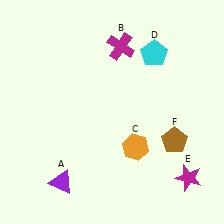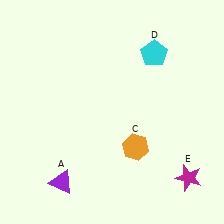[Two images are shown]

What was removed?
The magenta cross (B), the brown pentagon (F) were removed in Image 2.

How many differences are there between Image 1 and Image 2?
There are 2 differences between the two images.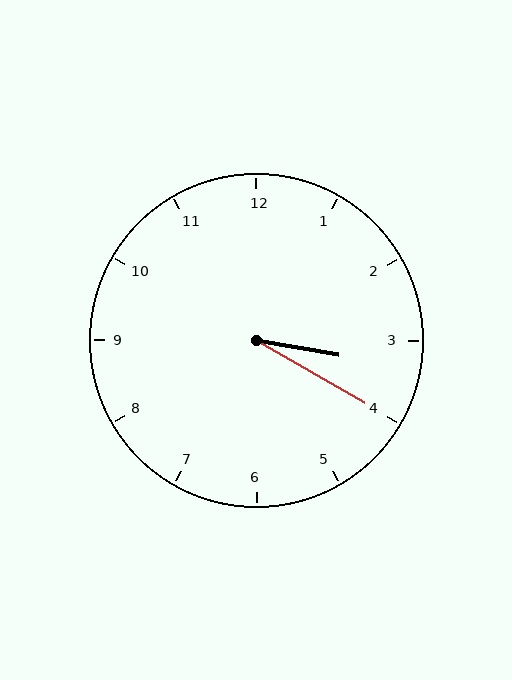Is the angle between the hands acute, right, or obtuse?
It is acute.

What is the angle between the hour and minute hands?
Approximately 20 degrees.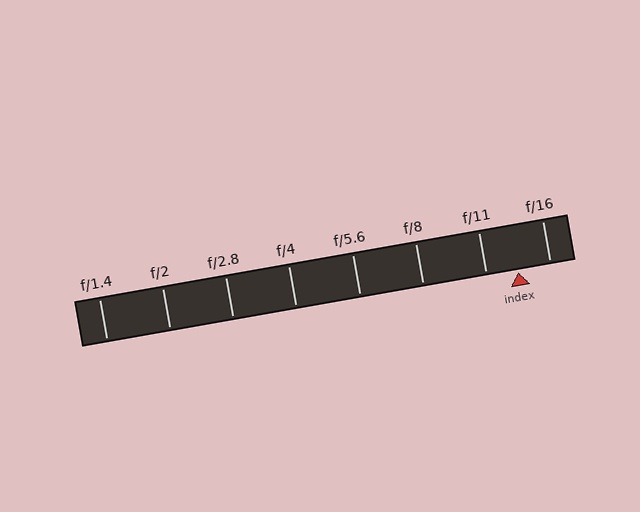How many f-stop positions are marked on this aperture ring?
There are 8 f-stop positions marked.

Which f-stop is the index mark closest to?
The index mark is closest to f/11.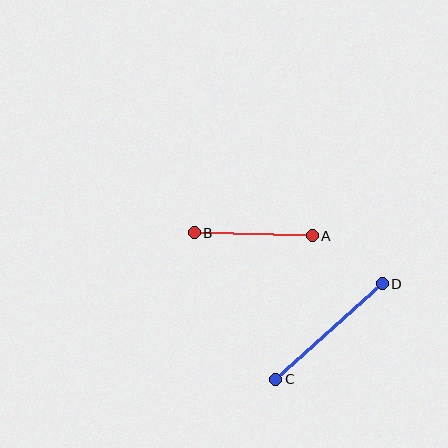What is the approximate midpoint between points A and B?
The midpoint is at approximately (253, 234) pixels.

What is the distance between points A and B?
The distance is approximately 118 pixels.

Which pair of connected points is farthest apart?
Points C and D are farthest apart.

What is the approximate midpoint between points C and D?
The midpoint is at approximately (329, 332) pixels.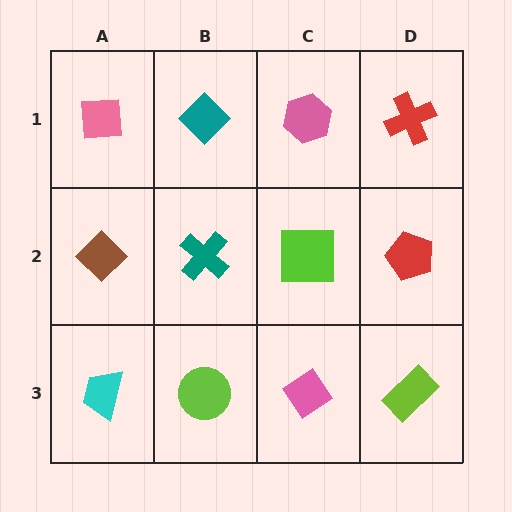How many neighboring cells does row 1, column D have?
2.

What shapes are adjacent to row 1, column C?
A lime square (row 2, column C), a teal diamond (row 1, column B), a red cross (row 1, column D).